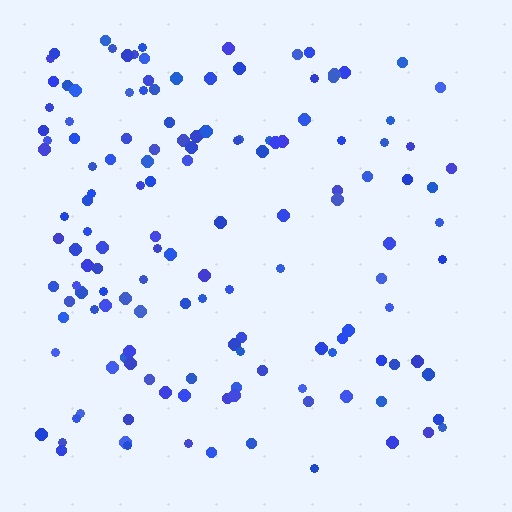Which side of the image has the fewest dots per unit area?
The right.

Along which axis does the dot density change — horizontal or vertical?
Horizontal.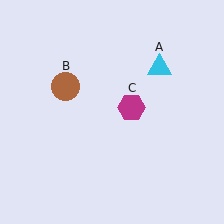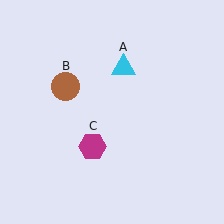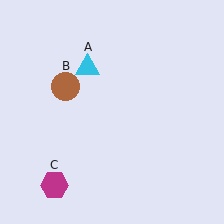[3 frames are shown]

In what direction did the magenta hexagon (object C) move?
The magenta hexagon (object C) moved down and to the left.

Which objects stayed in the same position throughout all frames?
Brown circle (object B) remained stationary.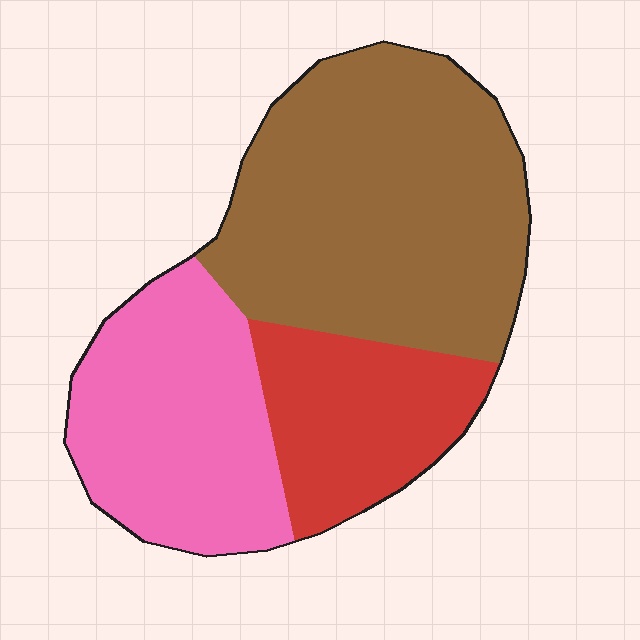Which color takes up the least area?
Red, at roughly 20%.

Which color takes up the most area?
Brown, at roughly 50%.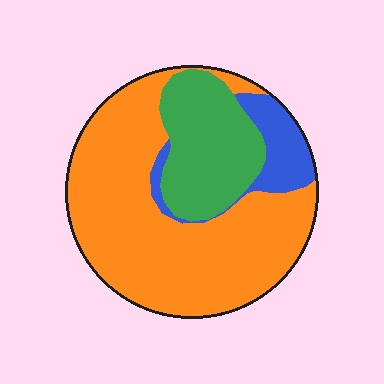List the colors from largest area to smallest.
From largest to smallest: orange, green, blue.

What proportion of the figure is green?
Green takes up about one quarter (1/4) of the figure.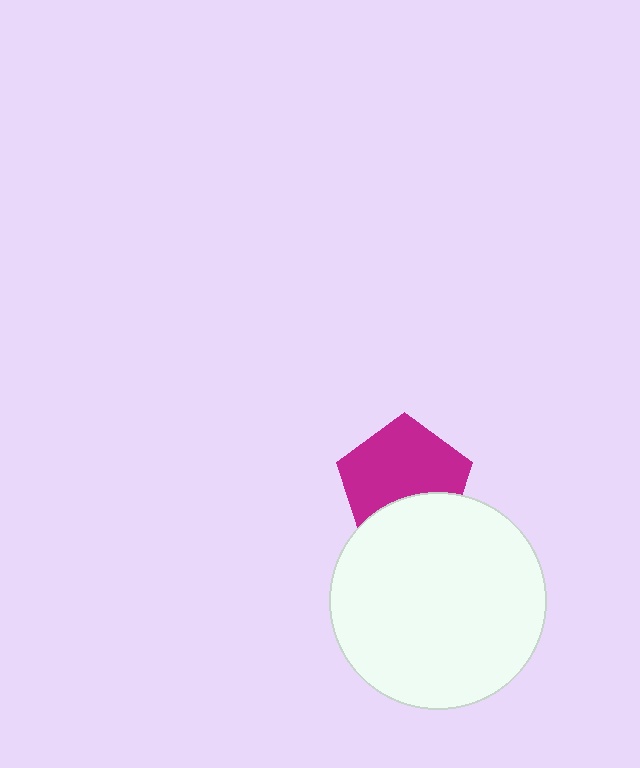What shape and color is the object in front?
The object in front is a white circle.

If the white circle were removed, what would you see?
You would see the complete magenta pentagon.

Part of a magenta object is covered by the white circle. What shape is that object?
It is a pentagon.